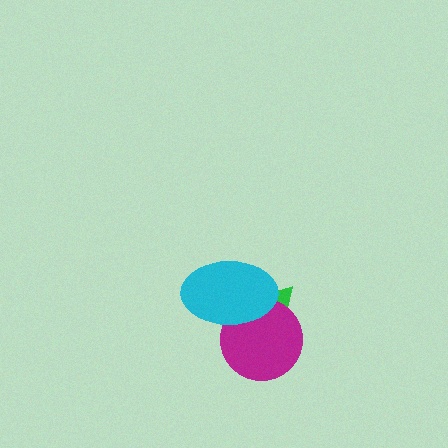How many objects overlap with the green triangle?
2 objects overlap with the green triangle.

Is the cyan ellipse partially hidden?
No, no other shape covers it.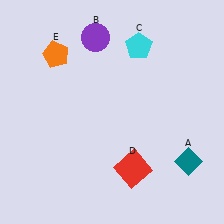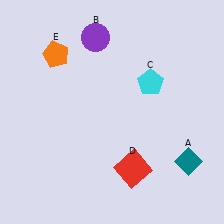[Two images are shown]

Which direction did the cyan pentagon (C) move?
The cyan pentagon (C) moved down.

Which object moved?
The cyan pentagon (C) moved down.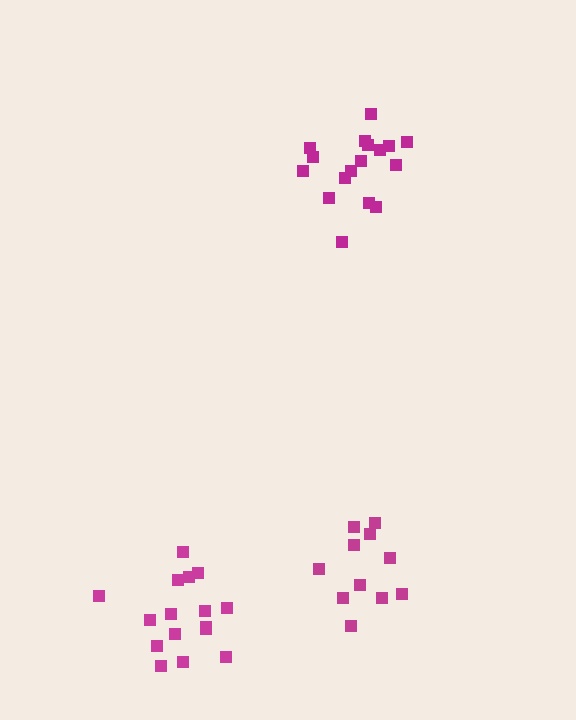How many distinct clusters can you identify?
There are 3 distinct clusters.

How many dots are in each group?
Group 1: 16 dots, Group 2: 17 dots, Group 3: 11 dots (44 total).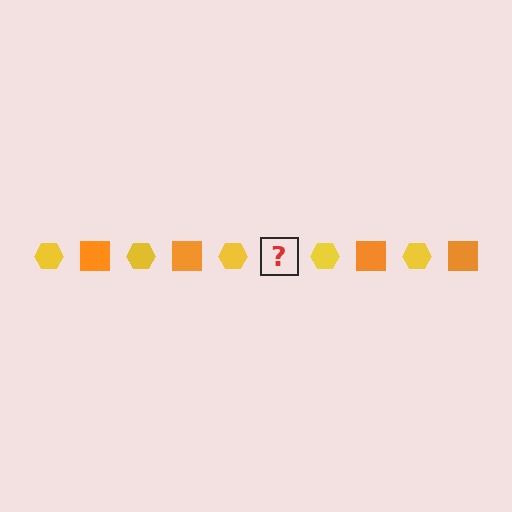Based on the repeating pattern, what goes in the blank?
The blank should be an orange square.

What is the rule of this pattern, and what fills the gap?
The rule is that the pattern alternates between yellow hexagon and orange square. The gap should be filled with an orange square.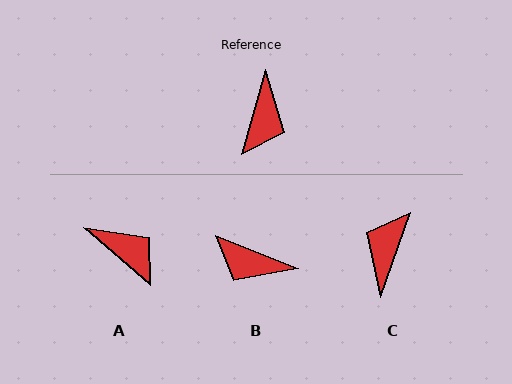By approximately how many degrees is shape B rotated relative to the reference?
Approximately 95 degrees clockwise.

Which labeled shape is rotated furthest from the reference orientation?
C, about 177 degrees away.